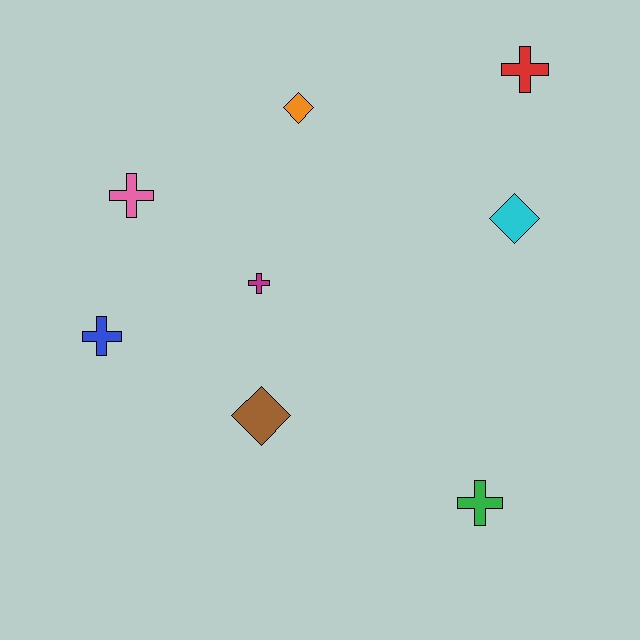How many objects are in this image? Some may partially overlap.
There are 8 objects.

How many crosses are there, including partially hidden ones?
There are 5 crosses.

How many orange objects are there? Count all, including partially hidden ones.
There is 1 orange object.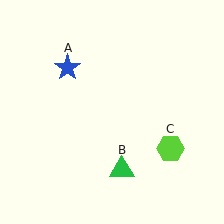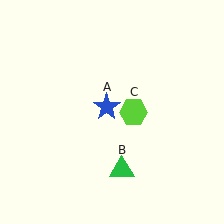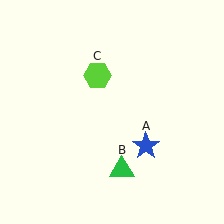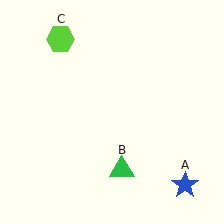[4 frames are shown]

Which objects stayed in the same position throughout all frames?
Green triangle (object B) remained stationary.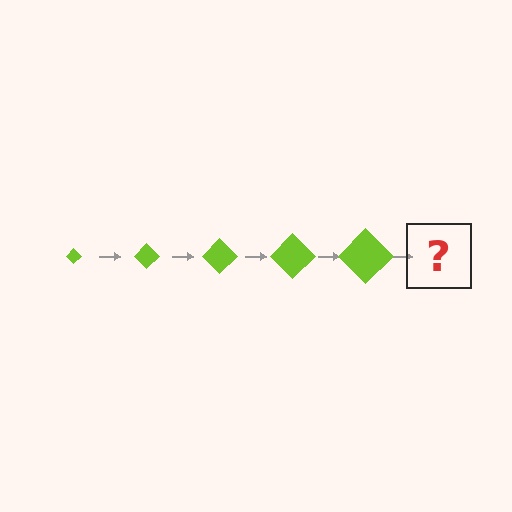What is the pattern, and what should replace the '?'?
The pattern is that the diamond gets progressively larger each step. The '?' should be a lime diamond, larger than the previous one.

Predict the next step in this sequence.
The next step is a lime diamond, larger than the previous one.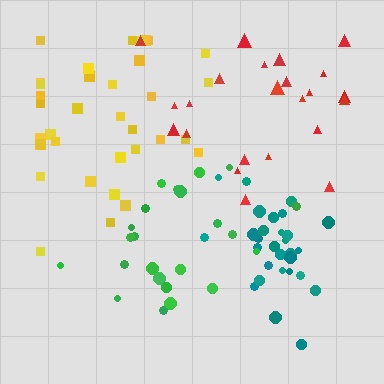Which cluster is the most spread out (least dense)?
Red.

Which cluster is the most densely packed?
Teal.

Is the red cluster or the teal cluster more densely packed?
Teal.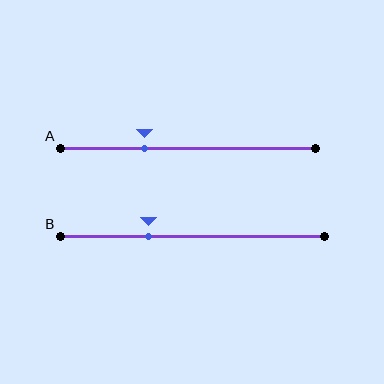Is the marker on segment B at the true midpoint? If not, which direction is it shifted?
No, the marker on segment B is shifted to the left by about 16% of the segment length.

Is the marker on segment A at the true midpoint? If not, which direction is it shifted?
No, the marker on segment A is shifted to the left by about 17% of the segment length.